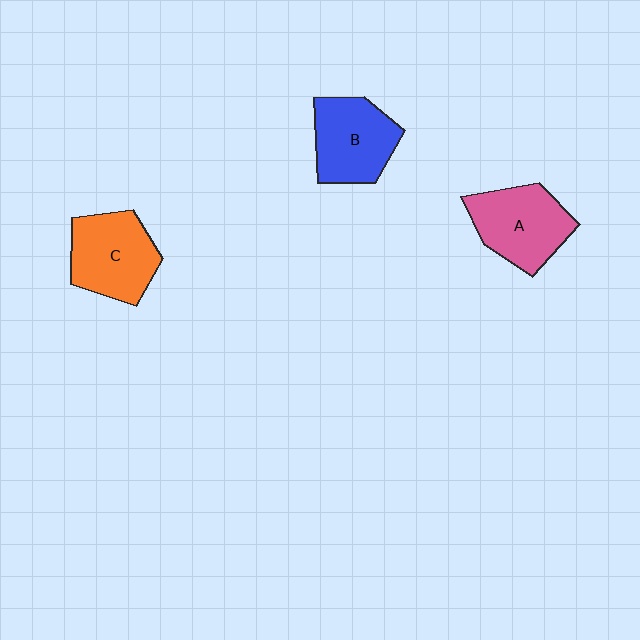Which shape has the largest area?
Shape A (pink).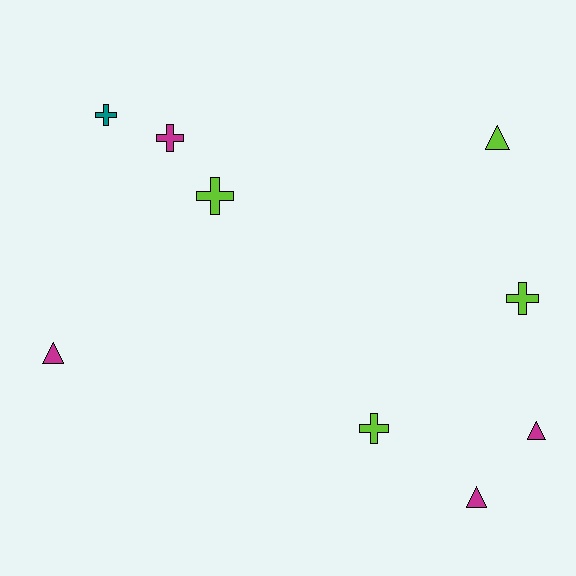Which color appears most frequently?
Magenta, with 4 objects.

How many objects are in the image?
There are 9 objects.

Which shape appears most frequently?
Cross, with 5 objects.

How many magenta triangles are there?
There are 3 magenta triangles.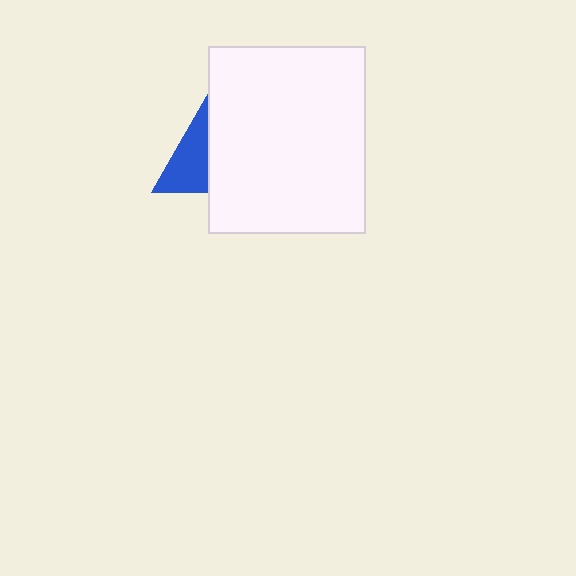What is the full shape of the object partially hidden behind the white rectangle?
The partially hidden object is a blue triangle.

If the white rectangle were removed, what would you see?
You would see the complete blue triangle.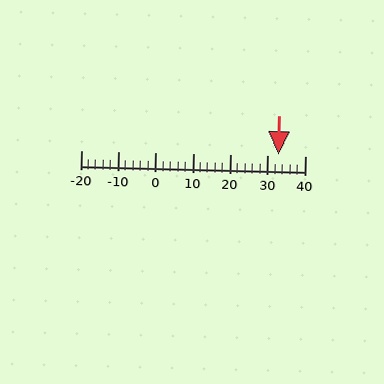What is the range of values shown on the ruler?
The ruler shows values from -20 to 40.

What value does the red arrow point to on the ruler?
The red arrow points to approximately 33.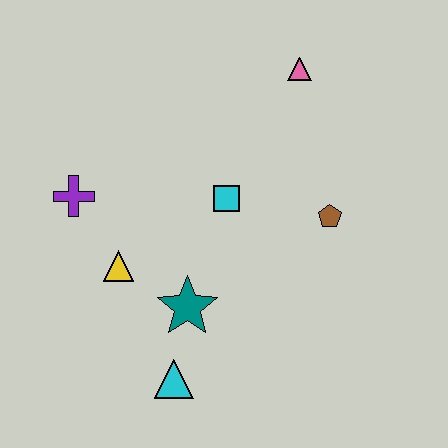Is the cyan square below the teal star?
No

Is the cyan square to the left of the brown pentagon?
Yes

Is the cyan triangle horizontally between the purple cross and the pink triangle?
Yes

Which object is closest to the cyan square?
The brown pentagon is closest to the cyan square.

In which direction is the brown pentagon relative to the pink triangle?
The brown pentagon is below the pink triangle.